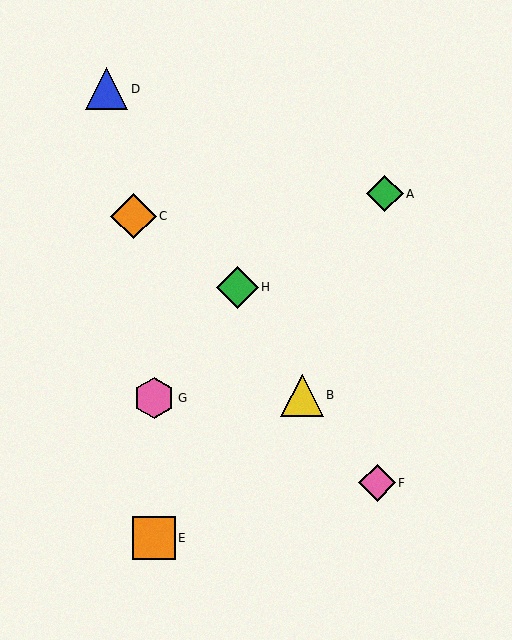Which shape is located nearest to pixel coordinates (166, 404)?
The pink hexagon (labeled G) at (154, 398) is nearest to that location.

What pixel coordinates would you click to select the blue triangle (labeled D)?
Click at (106, 89) to select the blue triangle D.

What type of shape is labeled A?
Shape A is a green diamond.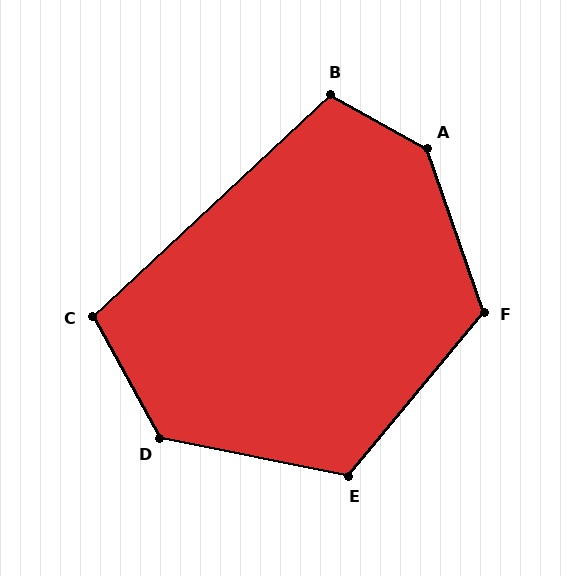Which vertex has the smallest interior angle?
C, at approximately 104 degrees.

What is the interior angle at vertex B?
Approximately 108 degrees (obtuse).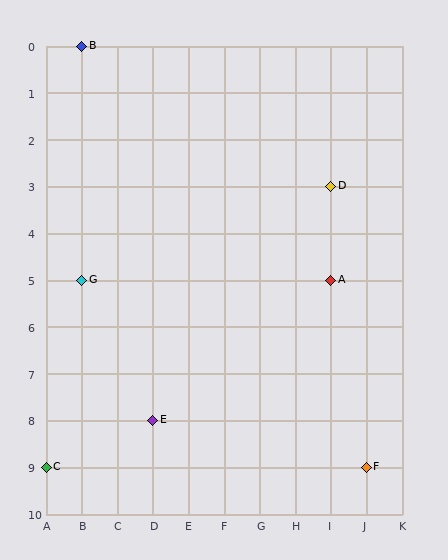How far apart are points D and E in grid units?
Points D and E are 5 columns and 5 rows apart (about 7.1 grid units diagonally).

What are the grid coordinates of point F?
Point F is at grid coordinates (J, 9).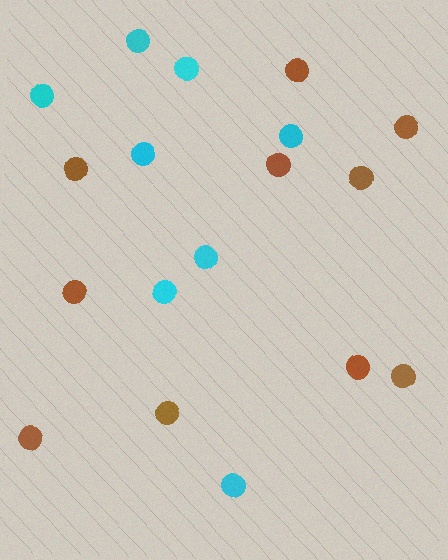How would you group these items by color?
There are 2 groups: one group of cyan circles (8) and one group of brown circles (10).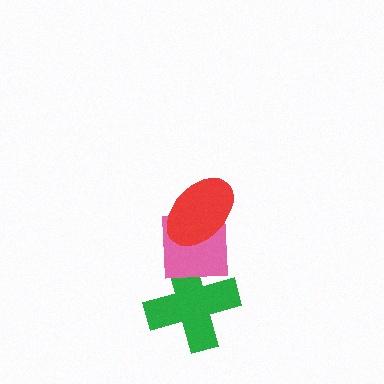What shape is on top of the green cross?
The pink square is on top of the green cross.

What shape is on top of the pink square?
The red ellipse is on top of the pink square.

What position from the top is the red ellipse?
The red ellipse is 1st from the top.